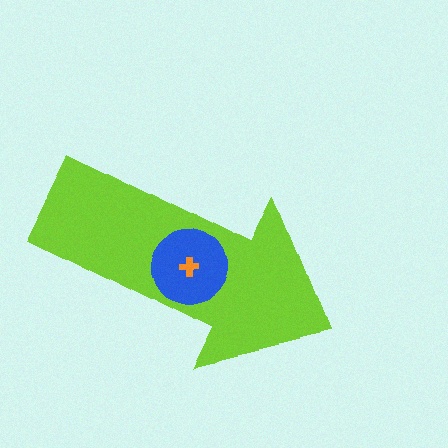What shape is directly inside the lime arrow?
The blue circle.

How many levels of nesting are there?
3.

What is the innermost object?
The orange cross.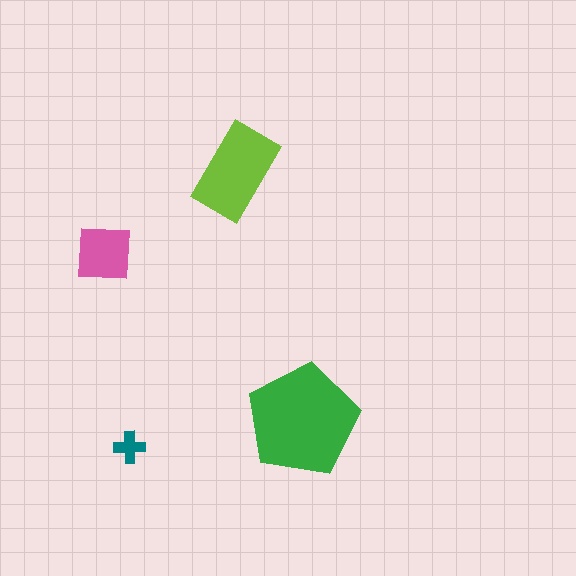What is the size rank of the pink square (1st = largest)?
3rd.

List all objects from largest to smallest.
The green pentagon, the lime rectangle, the pink square, the teal cross.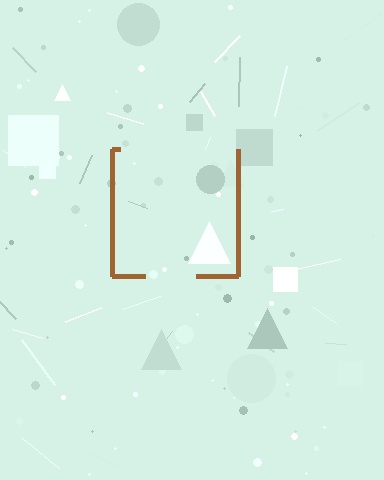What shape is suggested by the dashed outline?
The dashed outline suggests a square.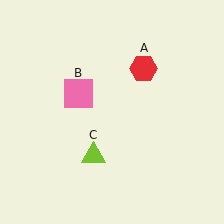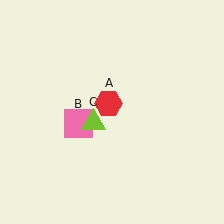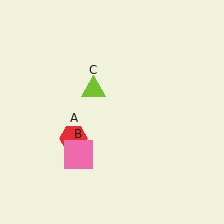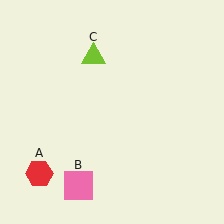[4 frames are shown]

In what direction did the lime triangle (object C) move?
The lime triangle (object C) moved up.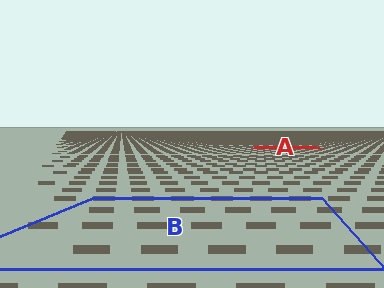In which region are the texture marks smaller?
The texture marks are smaller in region A, because it is farther away.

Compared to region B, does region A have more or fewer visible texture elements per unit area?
Region A has more texture elements per unit area — they are packed more densely because it is farther away.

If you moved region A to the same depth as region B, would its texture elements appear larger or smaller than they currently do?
They would appear larger. At a closer depth, the same texture elements are projected at a bigger on-screen size.